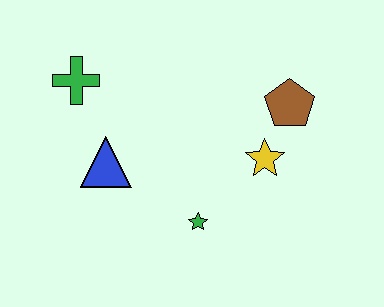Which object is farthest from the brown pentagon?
The green cross is farthest from the brown pentagon.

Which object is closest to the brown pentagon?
The yellow star is closest to the brown pentagon.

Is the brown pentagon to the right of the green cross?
Yes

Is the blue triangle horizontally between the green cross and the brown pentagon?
Yes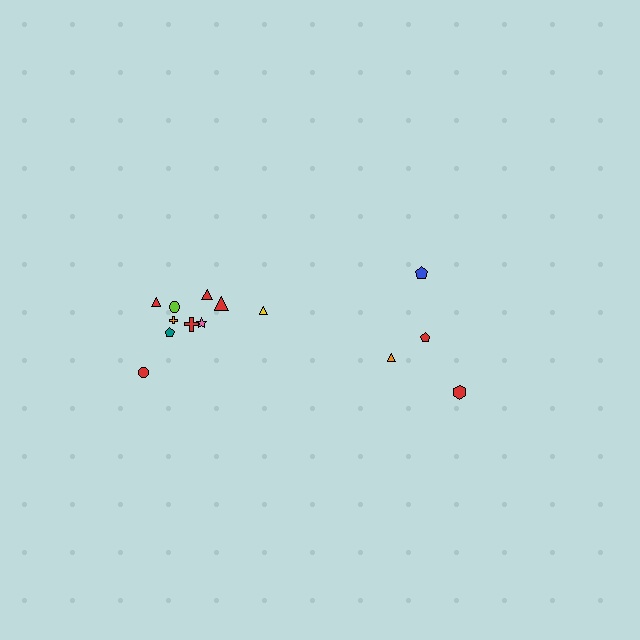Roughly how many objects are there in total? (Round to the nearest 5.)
Roughly 15 objects in total.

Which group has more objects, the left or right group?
The left group.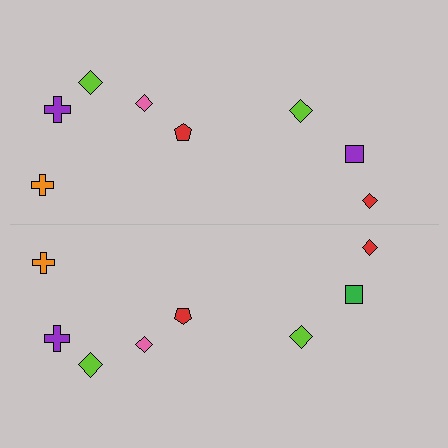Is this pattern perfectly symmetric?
No, the pattern is not perfectly symmetric. The green square on the bottom side breaks the symmetry — its mirror counterpart is purple.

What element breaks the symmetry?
The green square on the bottom side breaks the symmetry — its mirror counterpart is purple.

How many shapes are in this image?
There are 16 shapes in this image.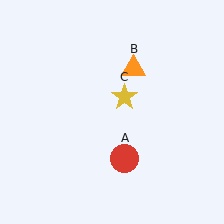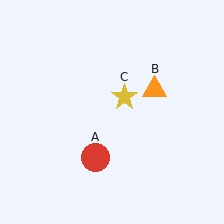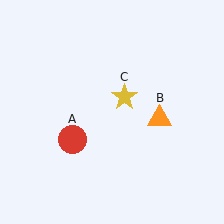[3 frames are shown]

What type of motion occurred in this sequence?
The red circle (object A), orange triangle (object B) rotated clockwise around the center of the scene.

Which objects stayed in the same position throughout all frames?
Yellow star (object C) remained stationary.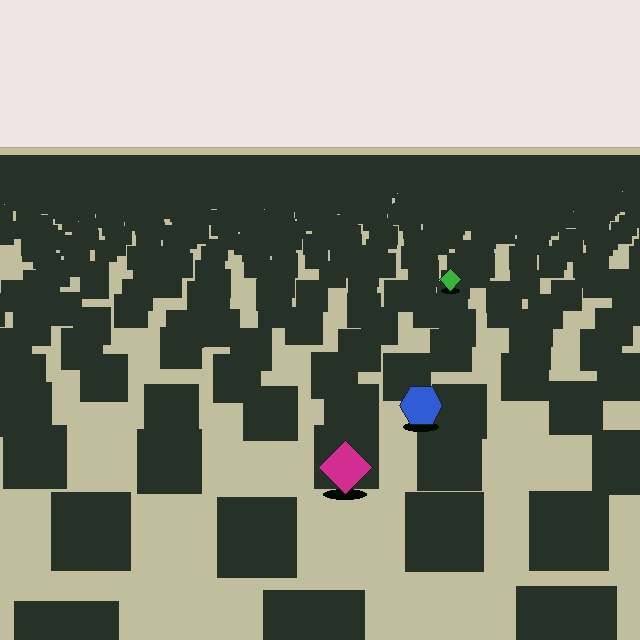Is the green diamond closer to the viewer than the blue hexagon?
No. The blue hexagon is closer — you can tell from the texture gradient: the ground texture is coarser near it.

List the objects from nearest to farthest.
From nearest to farthest: the magenta diamond, the blue hexagon, the green diamond.